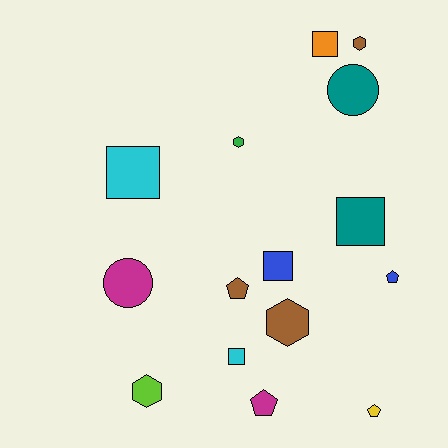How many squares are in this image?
There are 5 squares.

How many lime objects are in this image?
There is 1 lime object.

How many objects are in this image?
There are 15 objects.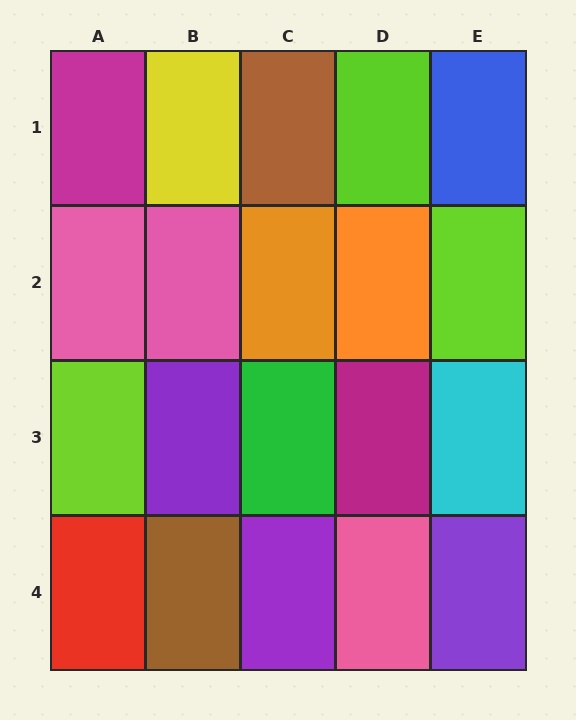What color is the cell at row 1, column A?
Magenta.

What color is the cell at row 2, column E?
Lime.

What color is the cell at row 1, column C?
Brown.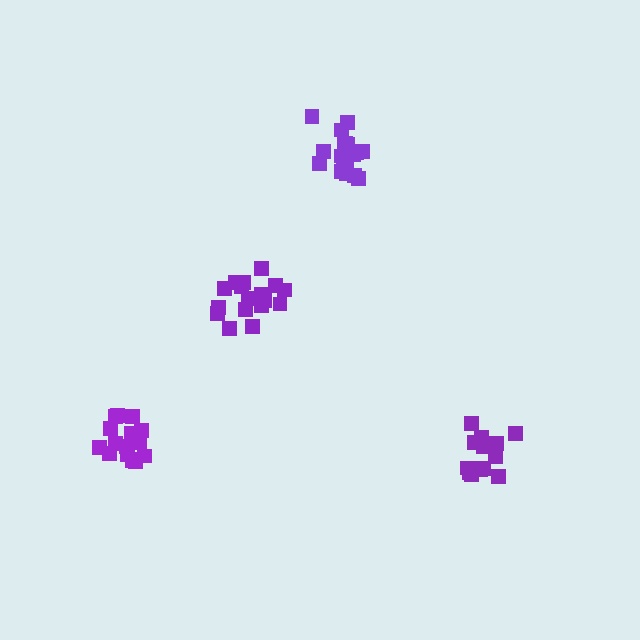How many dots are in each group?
Group 1: 15 dots, Group 2: 19 dots, Group 3: 17 dots, Group 4: 19 dots (70 total).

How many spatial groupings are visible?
There are 4 spatial groupings.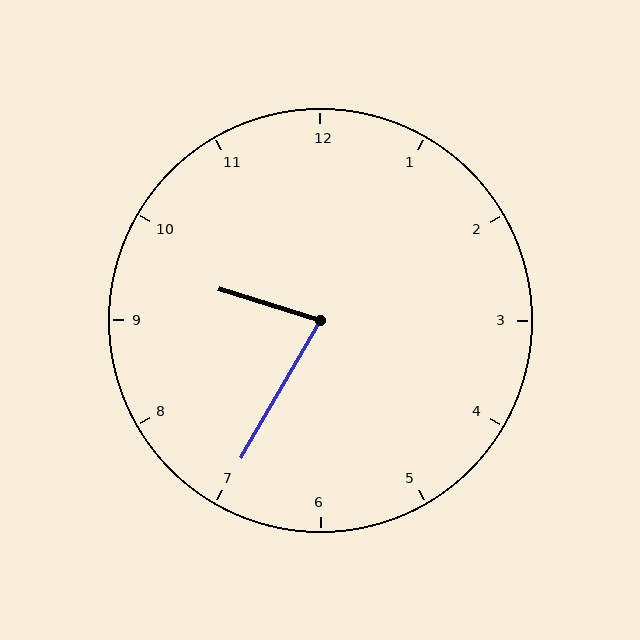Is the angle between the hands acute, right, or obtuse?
It is acute.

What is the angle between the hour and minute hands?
Approximately 78 degrees.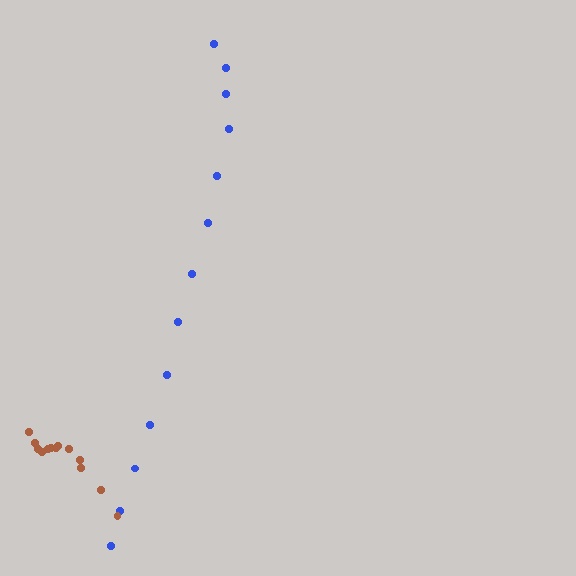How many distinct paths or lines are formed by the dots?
There are 2 distinct paths.